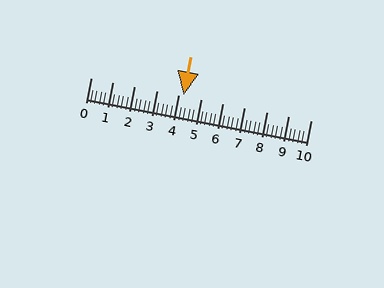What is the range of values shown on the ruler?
The ruler shows values from 0 to 10.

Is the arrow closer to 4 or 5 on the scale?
The arrow is closer to 4.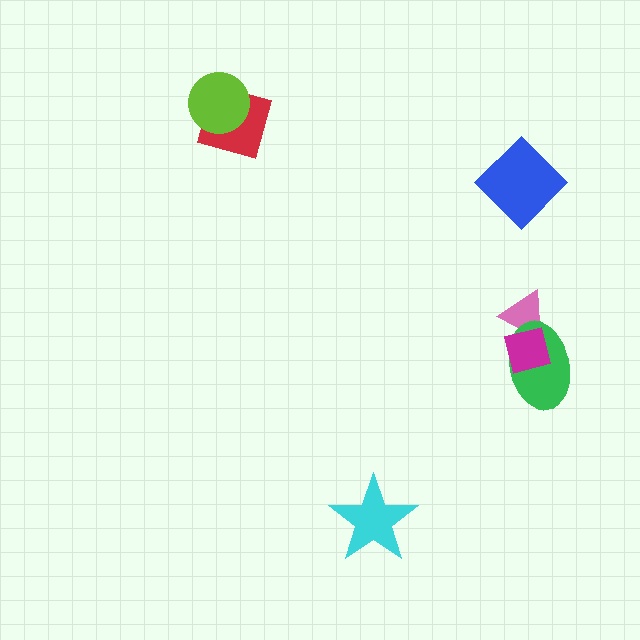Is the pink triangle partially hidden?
Yes, it is partially covered by another shape.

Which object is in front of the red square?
The lime circle is in front of the red square.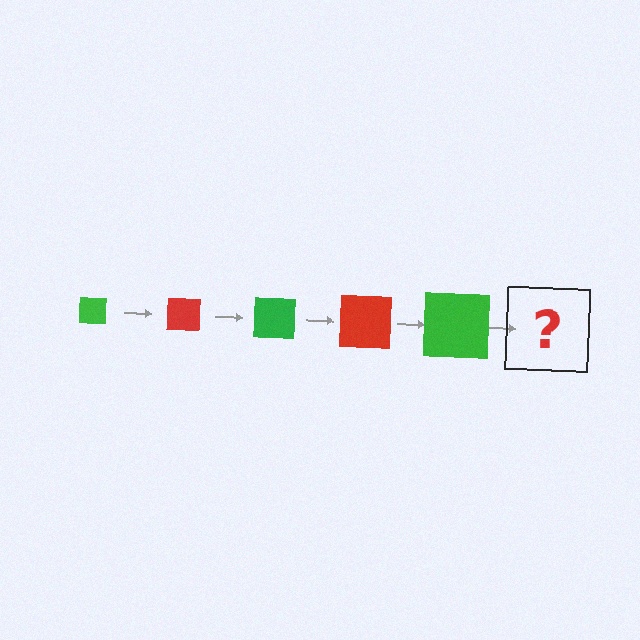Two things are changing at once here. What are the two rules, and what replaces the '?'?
The two rules are that the square grows larger each step and the color cycles through green and red. The '?' should be a red square, larger than the previous one.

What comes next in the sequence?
The next element should be a red square, larger than the previous one.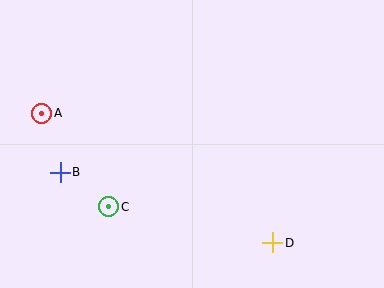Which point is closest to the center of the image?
Point C at (109, 207) is closest to the center.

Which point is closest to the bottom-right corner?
Point D is closest to the bottom-right corner.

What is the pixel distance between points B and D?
The distance between B and D is 224 pixels.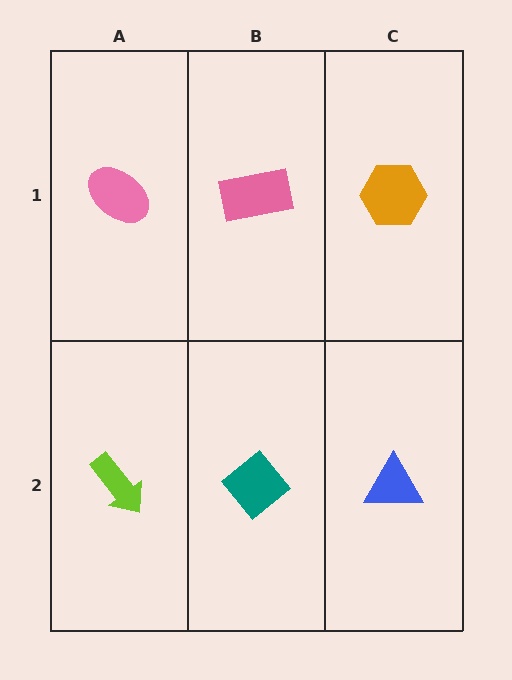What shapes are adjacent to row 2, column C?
An orange hexagon (row 1, column C), a teal diamond (row 2, column B).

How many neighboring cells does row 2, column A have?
2.